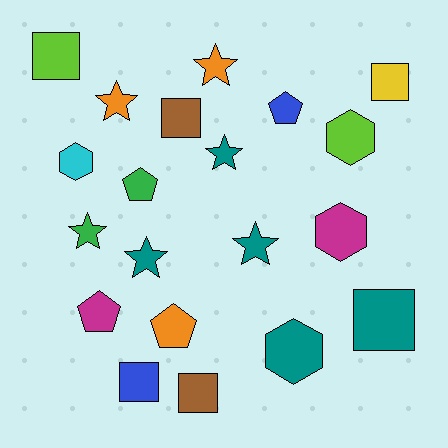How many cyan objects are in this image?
There is 1 cyan object.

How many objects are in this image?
There are 20 objects.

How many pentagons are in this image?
There are 4 pentagons.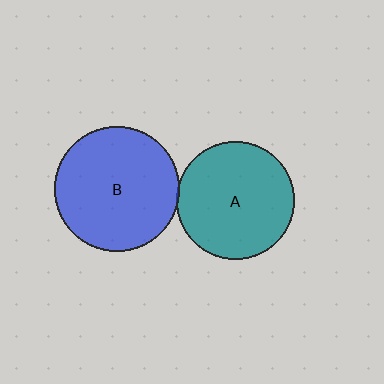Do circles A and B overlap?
Yes.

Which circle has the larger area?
Circle B (blue).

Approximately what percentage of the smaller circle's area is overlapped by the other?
Approximately 5%.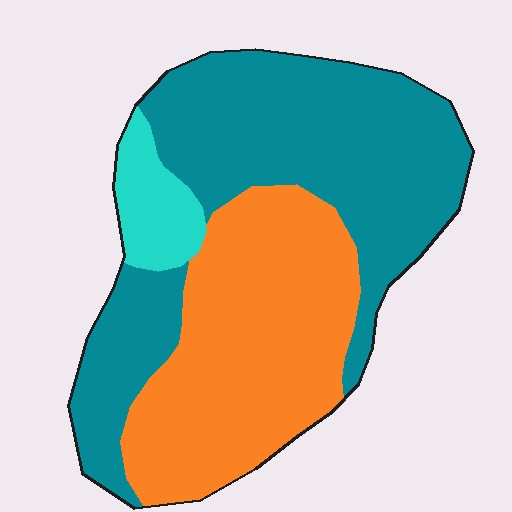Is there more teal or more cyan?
Teal.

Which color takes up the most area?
Teal, at roughly 50%.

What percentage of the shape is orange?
Orange covers roughly 40% of the shape.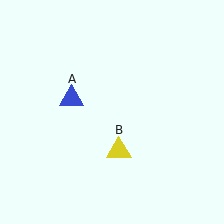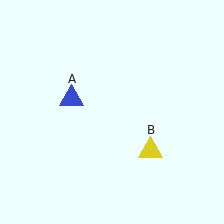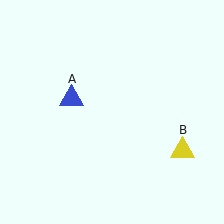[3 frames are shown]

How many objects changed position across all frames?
1 object changed position: yellow triangle (object B).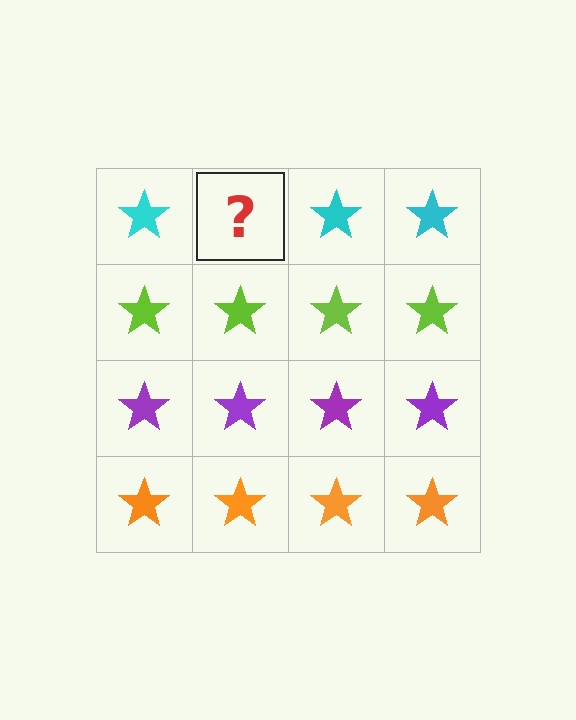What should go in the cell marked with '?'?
The missing cell should contain a cyan star.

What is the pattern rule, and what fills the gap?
The rule is that each row has a consistent color. The gap should be filled with a cyan star.